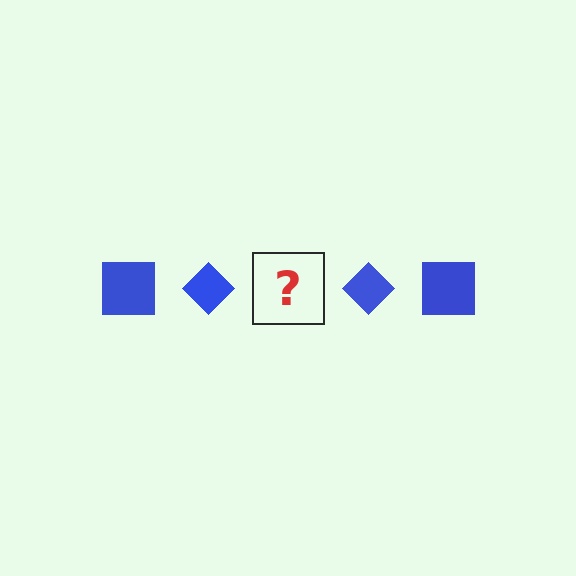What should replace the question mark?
The question mark should be replaced with a blue square.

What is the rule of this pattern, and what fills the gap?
The rule is that the pattern cycles through square, diamond shapes in blue. The gap should be filled with a blue square.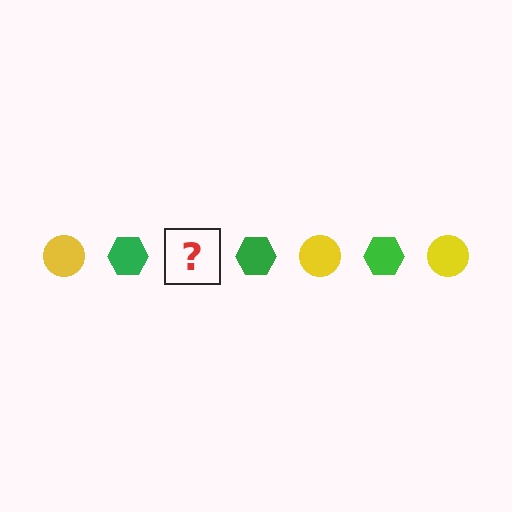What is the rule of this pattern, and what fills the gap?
The rule is that the pattern alternates between yellow circle and green hexagon. The gap should be filled with a yellow circle.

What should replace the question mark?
The question mark should be replaced with a yellow circle.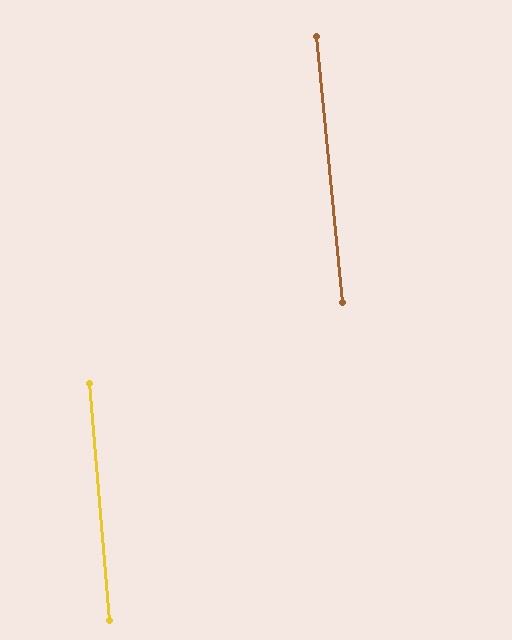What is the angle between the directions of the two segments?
Approximately 1 degree.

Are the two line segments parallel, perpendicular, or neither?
Parallel — their directions differ by only 0.9°.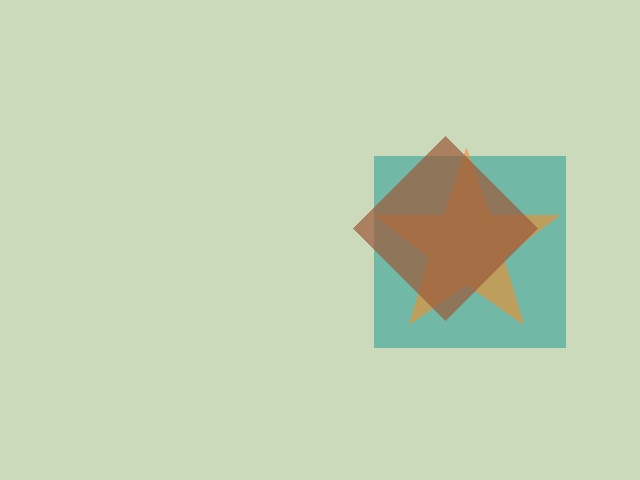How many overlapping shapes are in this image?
There are 3 overlapping shapes in the image.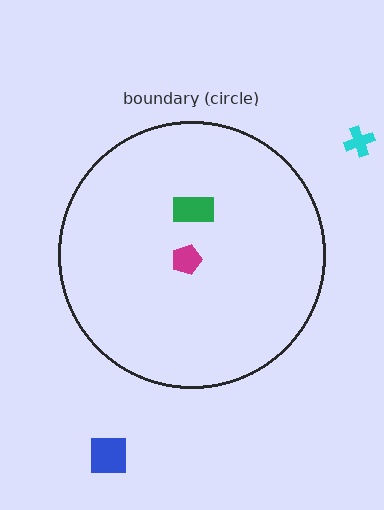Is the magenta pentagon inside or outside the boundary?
Inside.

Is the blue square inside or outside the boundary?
Outside.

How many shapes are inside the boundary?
2 inside, 2 outside.